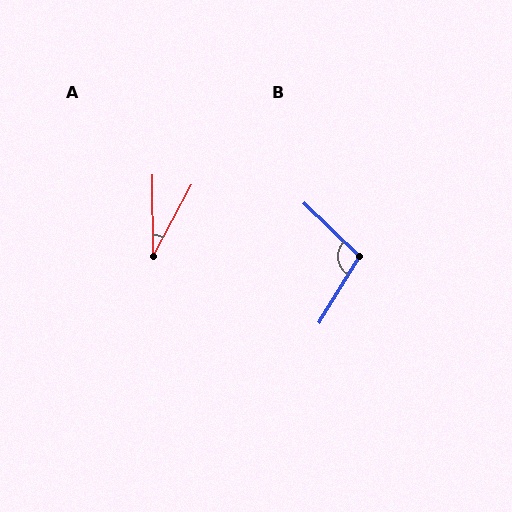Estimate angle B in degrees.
Approximately 102 degrees.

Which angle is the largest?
B, at approximately 102 degrees.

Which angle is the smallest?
A, at approximately 28 degrees.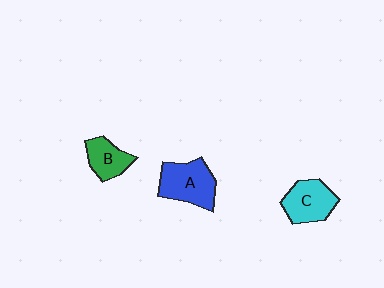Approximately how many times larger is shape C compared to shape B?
Approximately 1.3 times.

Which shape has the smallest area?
Shape B (green).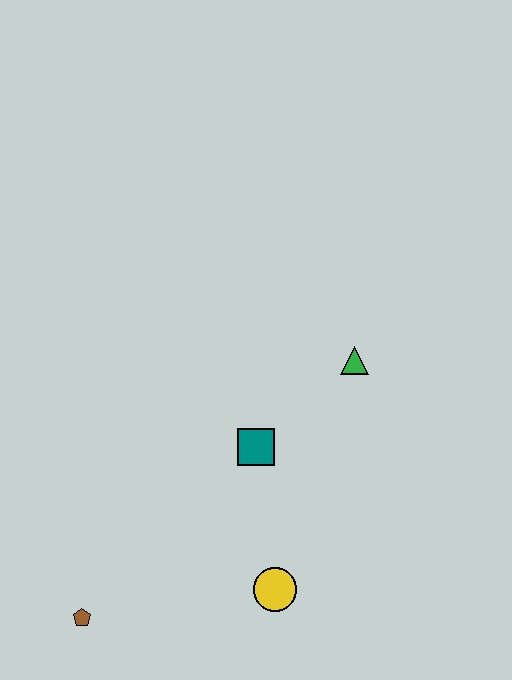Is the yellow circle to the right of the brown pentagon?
Yes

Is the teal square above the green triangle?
No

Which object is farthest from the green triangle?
The brown pentagon is farthest from the green triangle.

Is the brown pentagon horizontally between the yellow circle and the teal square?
No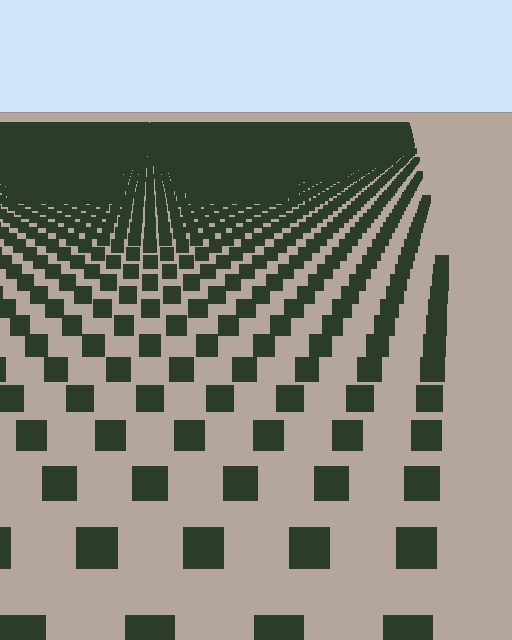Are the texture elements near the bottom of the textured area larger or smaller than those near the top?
Larger. Near the bottom, elements are closer to the viewer and appear at a bigger on-screen size.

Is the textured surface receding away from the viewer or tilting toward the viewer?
The surface is receding away from the viewer. Texture elements get smaller and denser toward the top.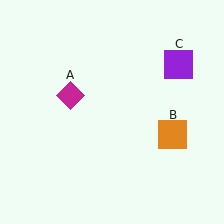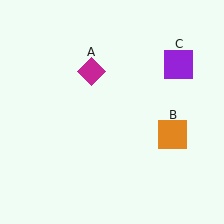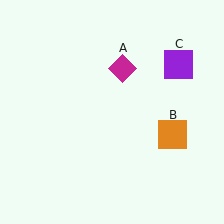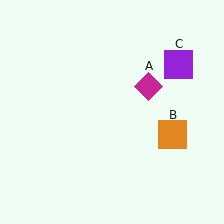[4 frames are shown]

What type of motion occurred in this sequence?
The magenta diamond (object A) rotated clockwise around the center of the scene.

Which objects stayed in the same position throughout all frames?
Orange square (object B) and purple square (object C) remained stationary.